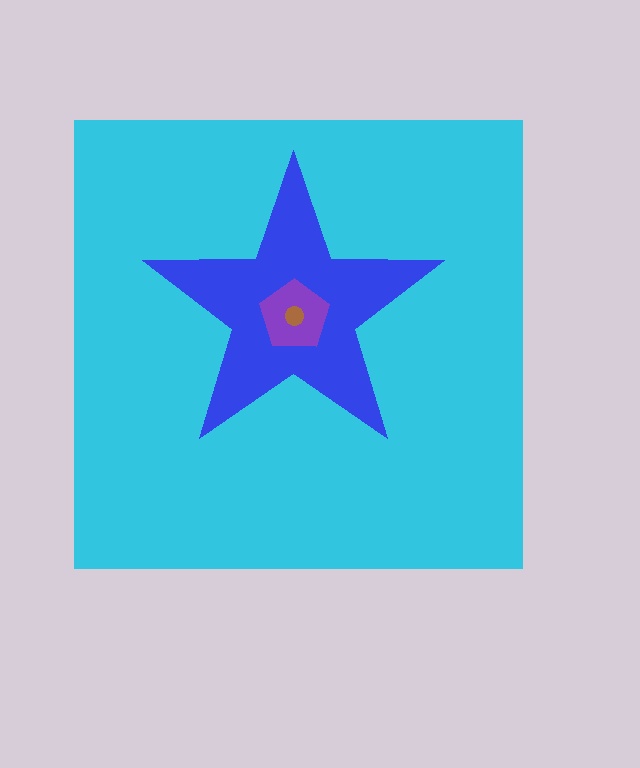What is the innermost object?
The brown circle.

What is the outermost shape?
The cyan square.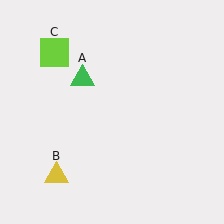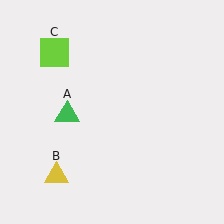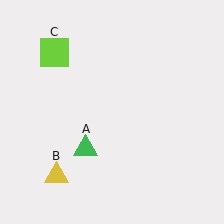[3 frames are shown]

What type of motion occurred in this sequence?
The green triangle (object A) rotated counterclockwise around the center of the scene.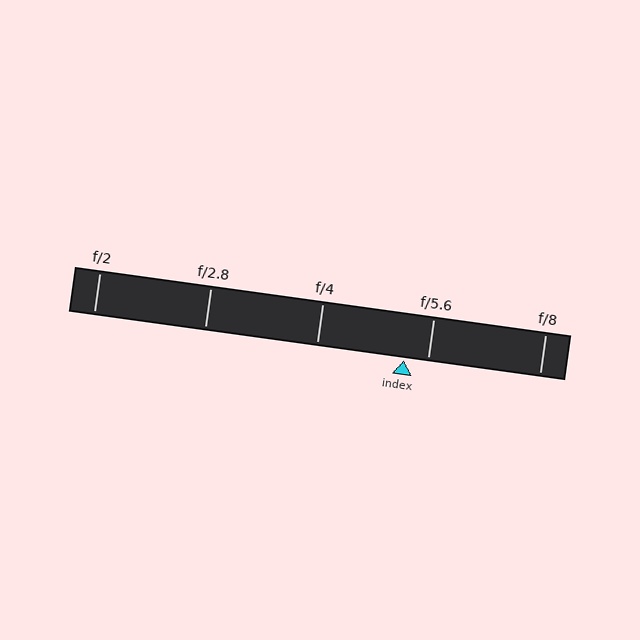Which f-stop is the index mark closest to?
The index mark is closest to f/5.6.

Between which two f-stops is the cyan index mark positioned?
The index mark is between f/4 and f/5.6.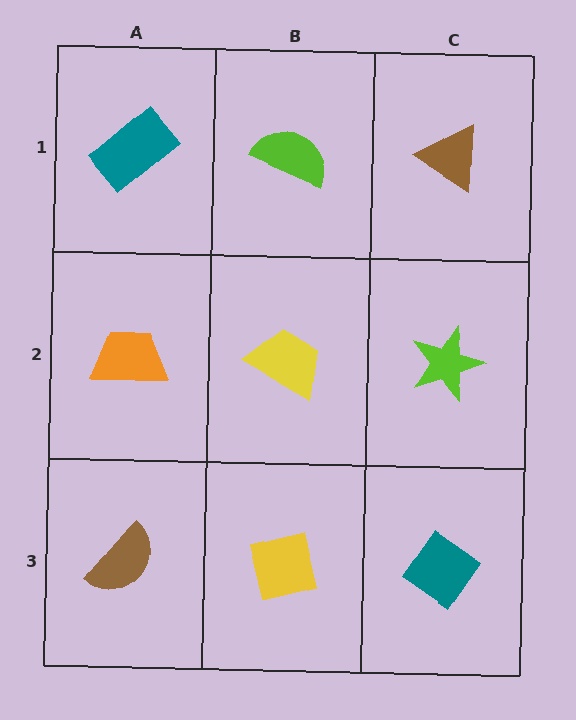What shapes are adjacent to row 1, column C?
A lime star (row 2, column C), a lime semicircle (row 1, column B).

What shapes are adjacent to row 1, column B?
A yellow trapezoid (row 2, column B), a teal rectangle (row 1, column A), a brown triangle (row 1, column C).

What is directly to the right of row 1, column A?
A lime semicircle.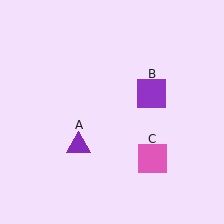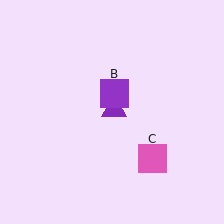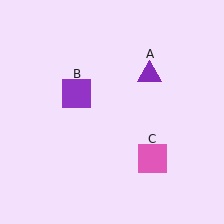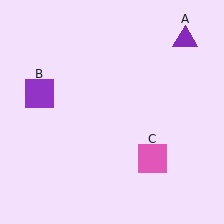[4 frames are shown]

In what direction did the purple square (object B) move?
The purple square (object B) moved left.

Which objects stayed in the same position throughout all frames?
Pink square (object C) remained stationary.